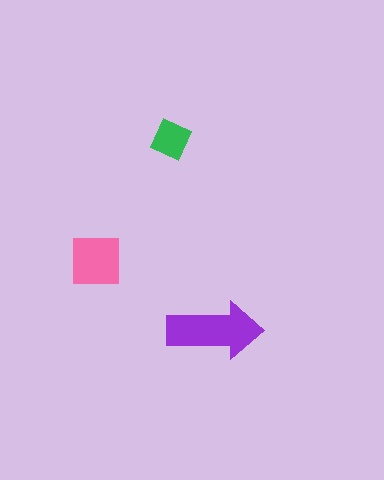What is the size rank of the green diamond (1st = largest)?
3rd.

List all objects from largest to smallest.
The purple arrow, the pink square, the green diamond.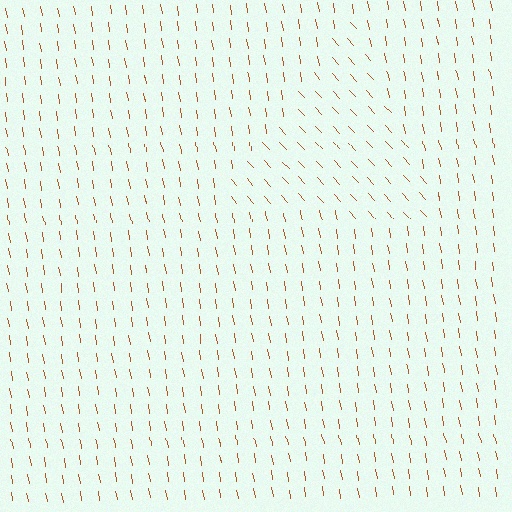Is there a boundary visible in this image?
Yes, there is a texture boundary formed by a change in line orientation.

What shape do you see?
I see a triangle.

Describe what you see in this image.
The image is filled with small brown line segments. A triangle region in the image has lines oriented differently from the surrounding lines, creating a visible texture boundary.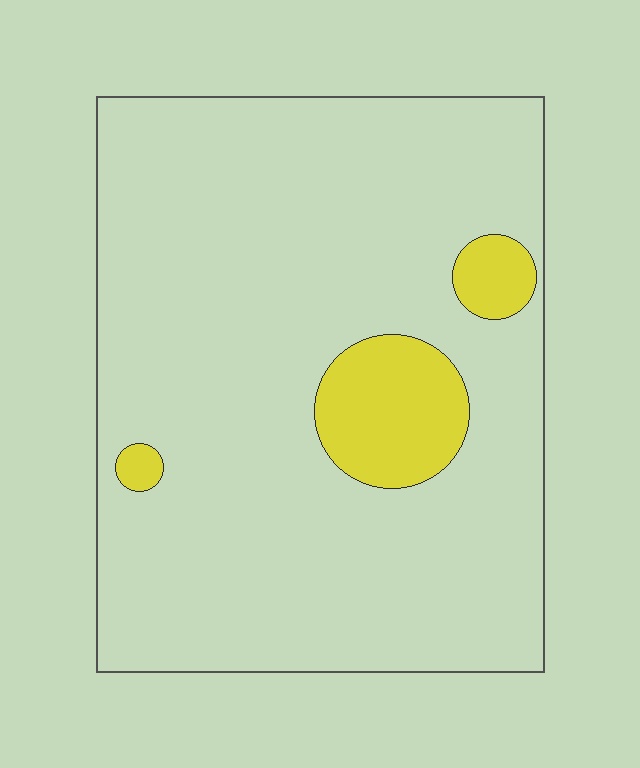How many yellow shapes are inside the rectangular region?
3.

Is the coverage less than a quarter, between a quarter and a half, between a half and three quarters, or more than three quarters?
Less than a quarter.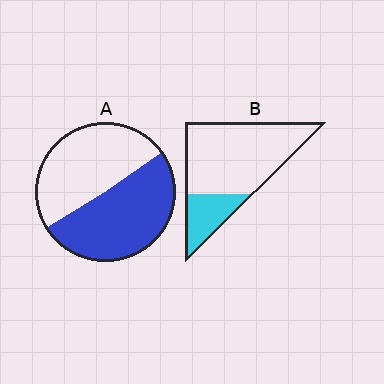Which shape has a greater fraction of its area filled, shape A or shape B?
Shape A.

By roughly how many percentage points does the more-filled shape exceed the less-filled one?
By roughly 30 percentage points (A over B).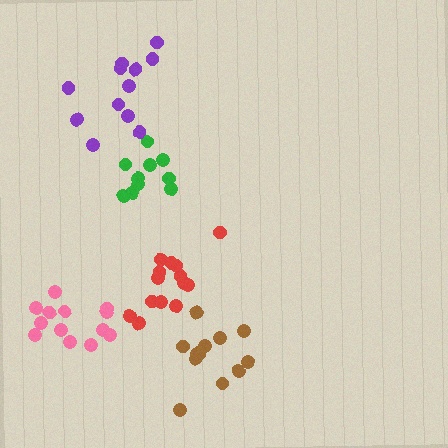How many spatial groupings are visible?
There are 5 spatial groupings.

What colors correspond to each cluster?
The clusters are colored: green, purple, brown, pink, red.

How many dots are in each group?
Group 1: 10 dots, Group 2: 12 dots, Group 3: 12 dots, Group 4: 13 dots, Group 5: 14 dots (61 total).